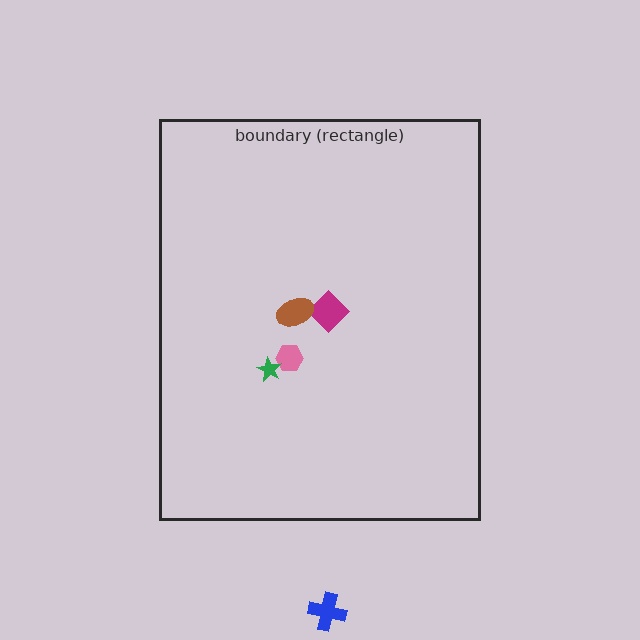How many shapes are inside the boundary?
4 inside, 1 outside.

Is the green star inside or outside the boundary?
Inside.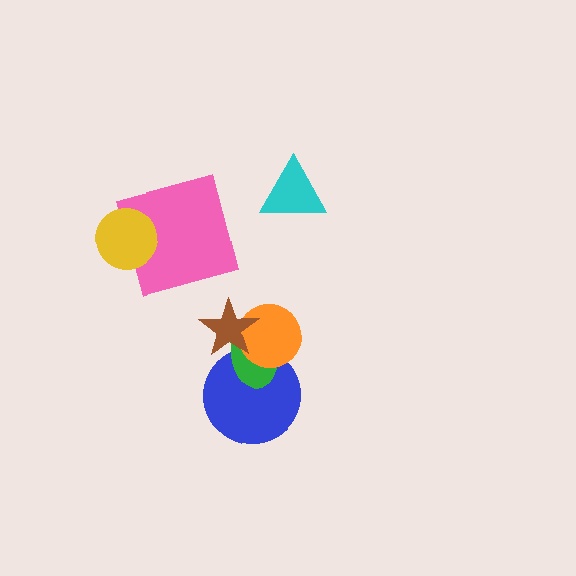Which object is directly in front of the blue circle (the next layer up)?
The green ellipse is directly in front of the blue circle.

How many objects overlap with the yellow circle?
1 object overlaps with the yellow circle.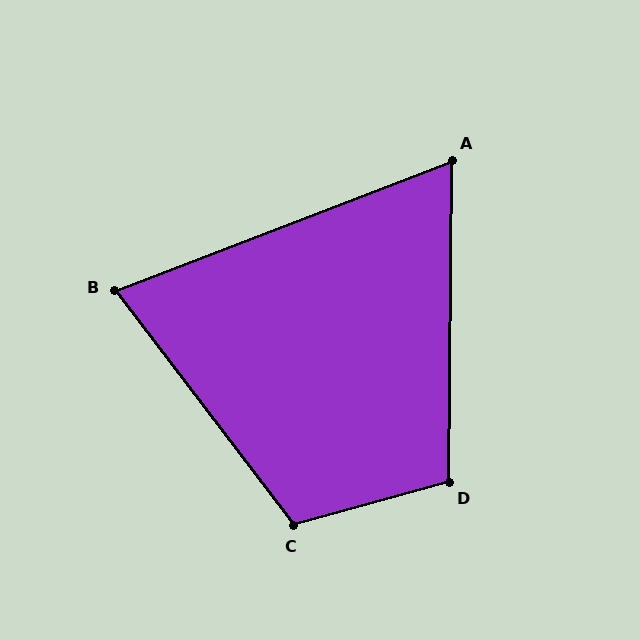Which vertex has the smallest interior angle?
A, at approximately 68 degrees.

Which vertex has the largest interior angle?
C, at approximately 112 degrees.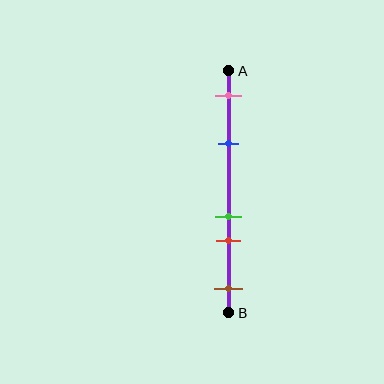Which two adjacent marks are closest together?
The green and red marks are the closest adjacent pair.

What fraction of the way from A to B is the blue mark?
The blue mark is approximately 30% (0.3) of the way from A to B.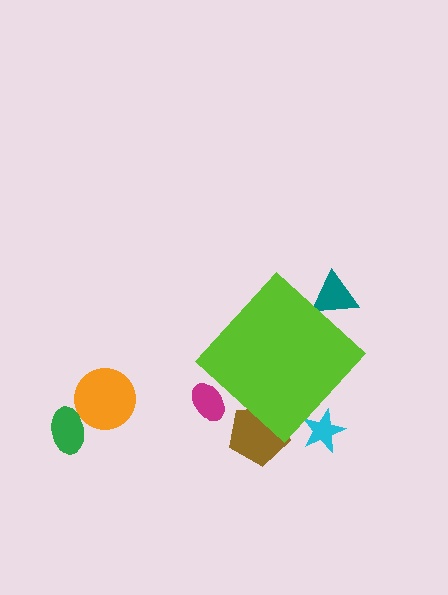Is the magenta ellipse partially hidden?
Yes, the magenta ellipse is partially hidden behind the lime diamond.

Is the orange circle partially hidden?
No, the orange circle is fully visible.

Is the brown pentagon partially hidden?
Yes, the brown pentagon is partially hidden behind the lime diamond.